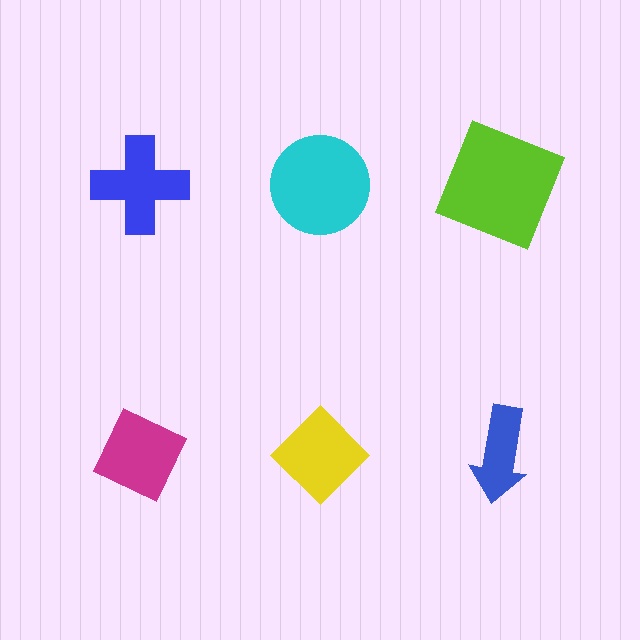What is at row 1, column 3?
A lime square.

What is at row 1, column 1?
A blue cross.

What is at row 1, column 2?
A cyan circle.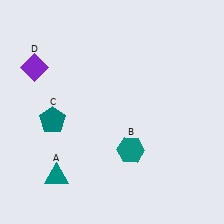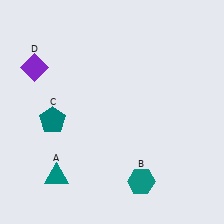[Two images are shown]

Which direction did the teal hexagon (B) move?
The teal hexagon (B) moved down.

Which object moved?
The teal hexagon (B) moved down.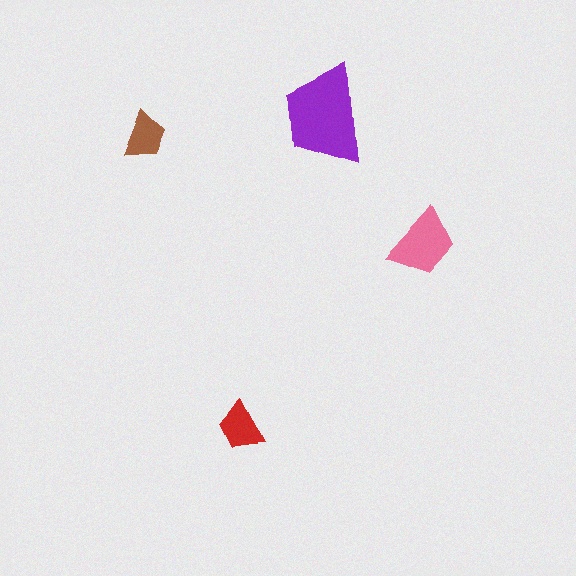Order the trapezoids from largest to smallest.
the purple one, the pink one, the red one, the brown one.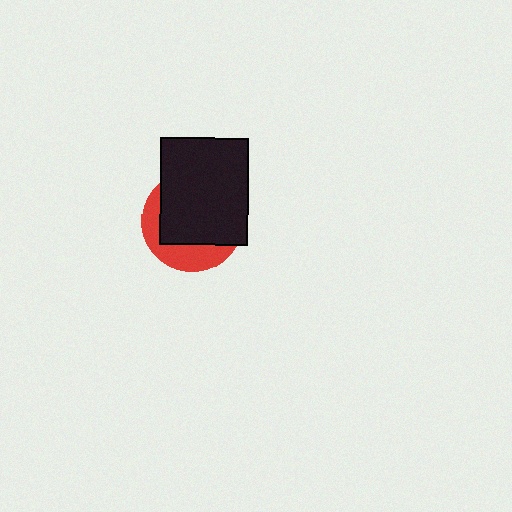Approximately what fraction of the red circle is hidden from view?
Roughly 67% of the red circle is hidden behind the black rectangle.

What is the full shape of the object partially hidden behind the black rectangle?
The partially hidden object is a red circle.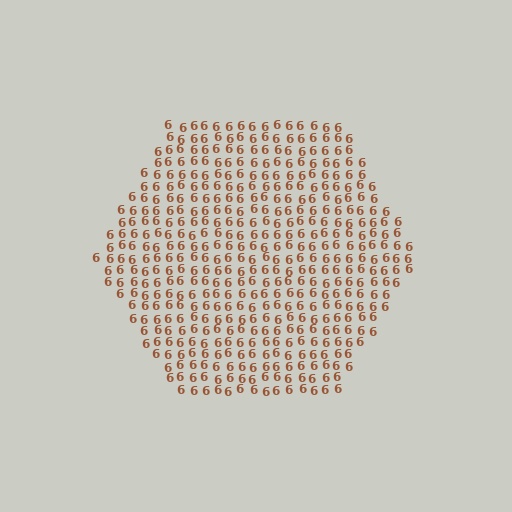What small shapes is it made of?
It is made of small digit 6's.